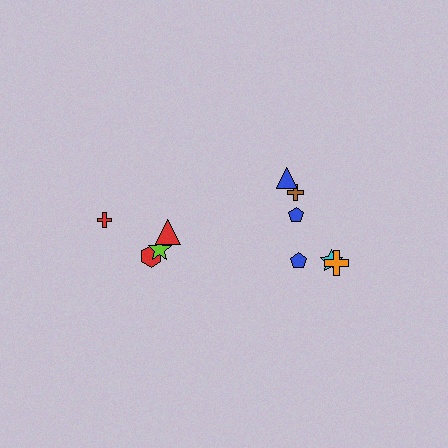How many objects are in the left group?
There are 4 objects.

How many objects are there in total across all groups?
There are 10 objects.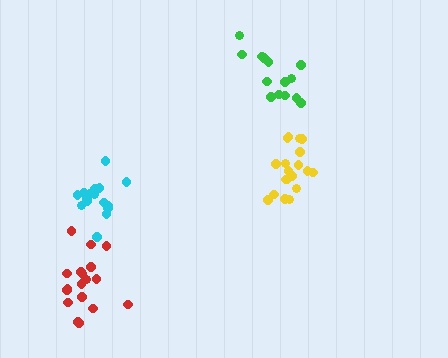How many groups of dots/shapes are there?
There are 4 groups.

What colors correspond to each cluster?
The clusters are colored: yellow, cyan, red, green.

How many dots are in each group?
Group 1: 19 dots, Group 2: 17 dots, Group 3: 18 dots, Group 4: 14 dots (68 total).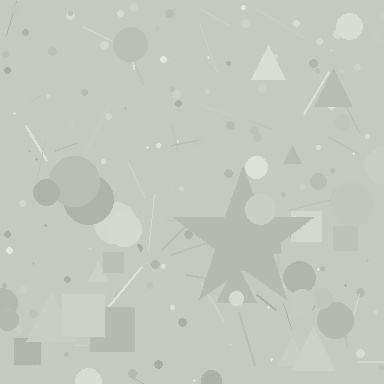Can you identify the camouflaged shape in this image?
The camouflaged shape is a star.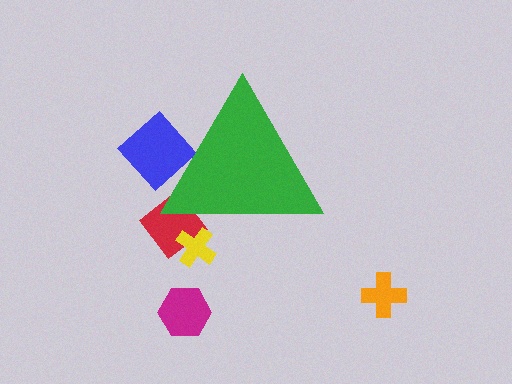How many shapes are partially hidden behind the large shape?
3 shapes are partially hidden.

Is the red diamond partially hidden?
Yes, the red diamond is partially hidden behind the green triangle.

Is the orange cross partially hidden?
No, the orange cross is fully visible.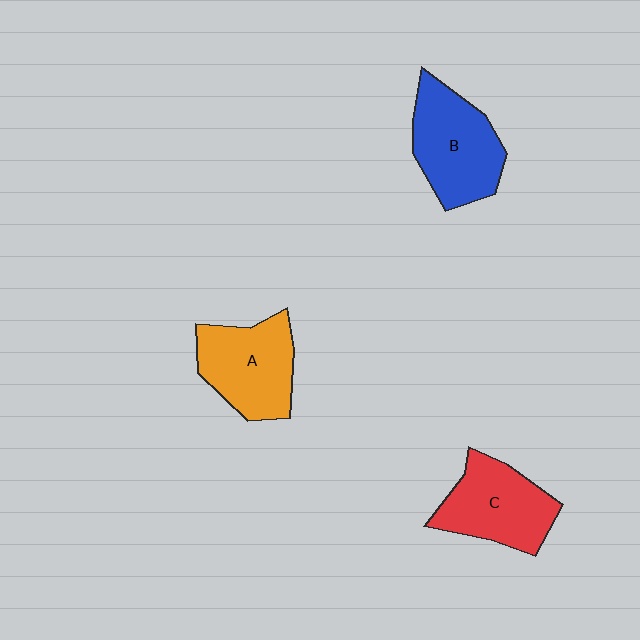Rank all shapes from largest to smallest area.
From largest to smallest: B (blue), A (orange), C (red).